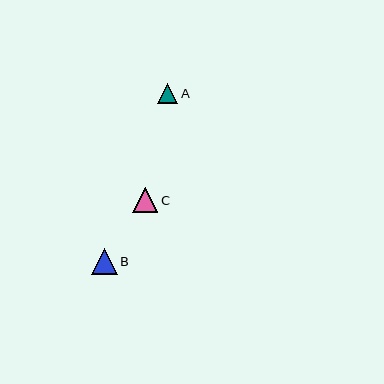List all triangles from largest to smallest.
From largest to smallest: B, C, A.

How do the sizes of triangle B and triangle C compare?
Triangle B and triangle C are approximately the same size.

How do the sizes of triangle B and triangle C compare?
Triangle B and triangle C are approximately the same size.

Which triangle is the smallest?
Triangle A is the smallest with a size of approximately 20 pixels.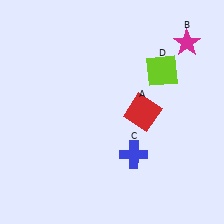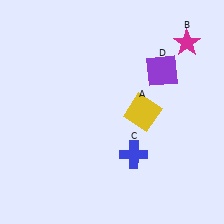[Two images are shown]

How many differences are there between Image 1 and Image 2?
There are 2 differences between the two images.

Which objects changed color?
A changed from red to yellow. D changed from lime to purple.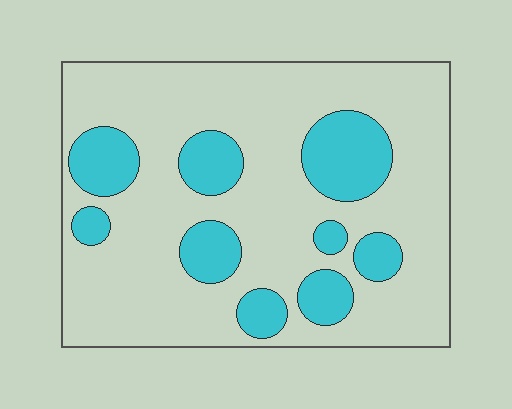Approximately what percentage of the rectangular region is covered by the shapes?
Approximately 25%.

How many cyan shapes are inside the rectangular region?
9.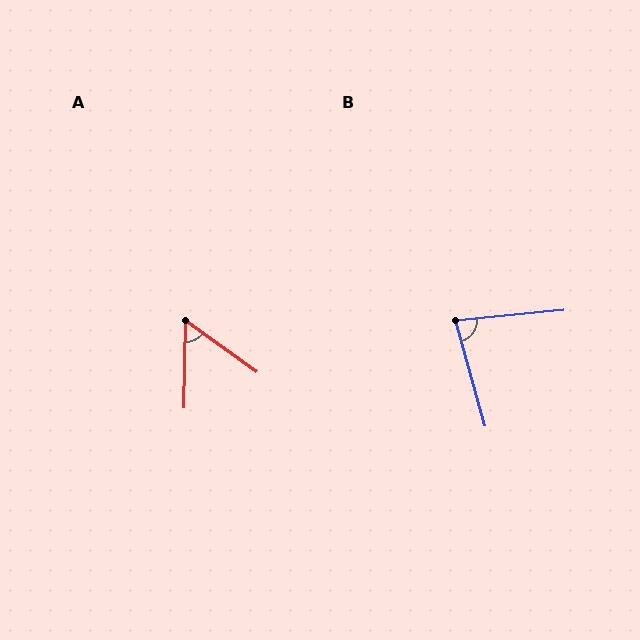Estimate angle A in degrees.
Approximately 56 degrees.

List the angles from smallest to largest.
A (56°), B (80°).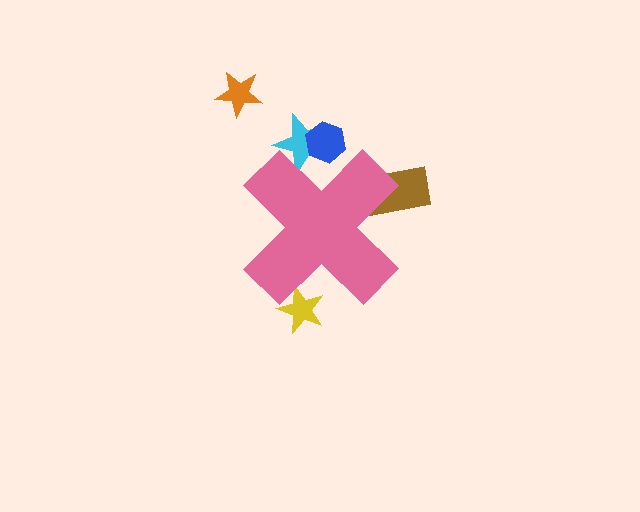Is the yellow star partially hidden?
Yes, the yellow star is partially hidden behind the pink cross.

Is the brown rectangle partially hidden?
Yes, the brown rectangle is partially hidden behind the pink cross.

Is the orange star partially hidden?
No, the orange star is fully visible.